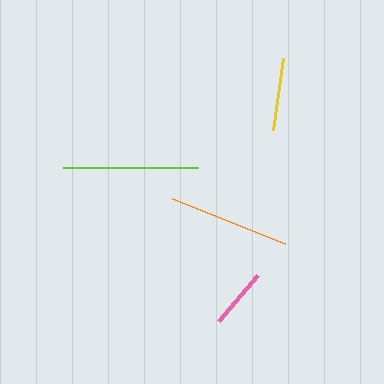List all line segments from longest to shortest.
From longest to shortest: lime, orange, yellow, pink.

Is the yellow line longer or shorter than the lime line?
The lime line is longer than the yellow line.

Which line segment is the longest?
The lime line is the longest at approximately 135 pixels.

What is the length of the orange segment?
The orange segment is approximately 122 pixels long.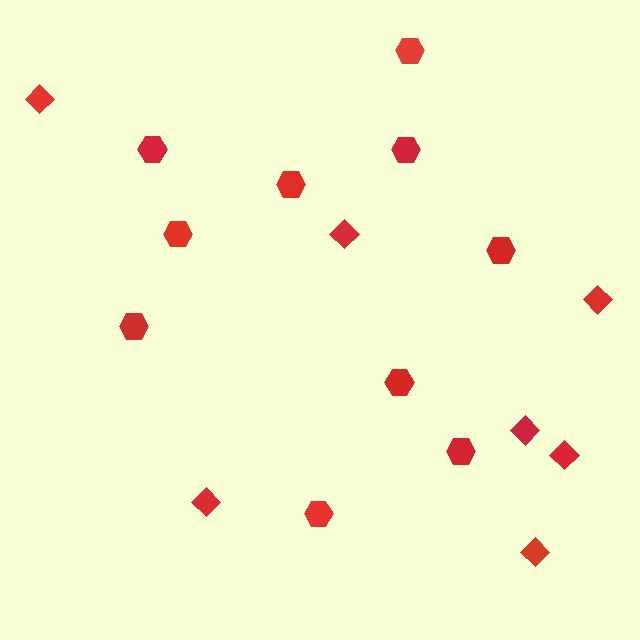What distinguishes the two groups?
There are 2 groups: one group of diamonds (7) and one group of hexagons (10).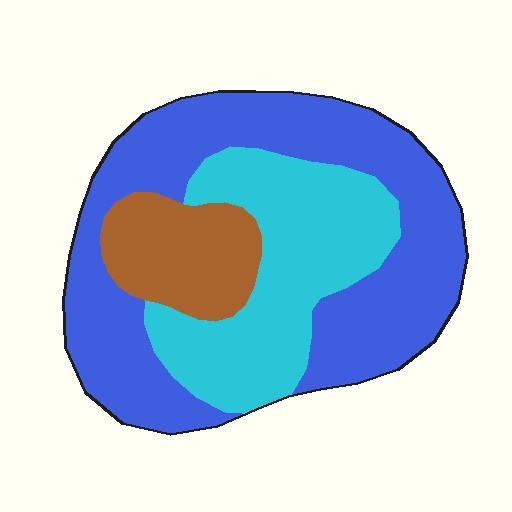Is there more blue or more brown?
Blue.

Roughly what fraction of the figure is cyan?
Cyan takes up between a sixth and a third of the figure.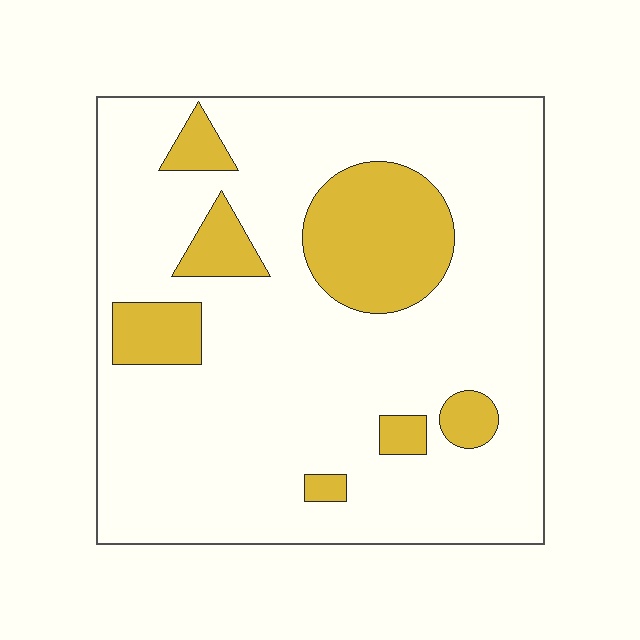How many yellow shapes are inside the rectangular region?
7.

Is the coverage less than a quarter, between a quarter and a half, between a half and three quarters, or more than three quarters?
Less than a quarter.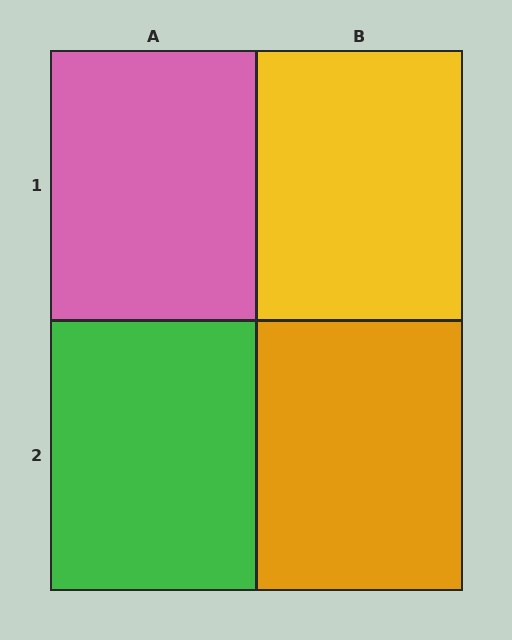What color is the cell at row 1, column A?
Pink.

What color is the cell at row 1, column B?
Yellow.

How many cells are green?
1 cell is green.